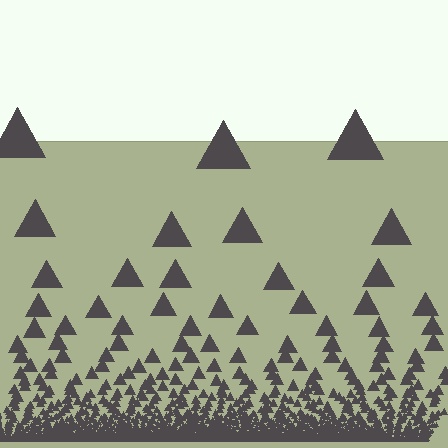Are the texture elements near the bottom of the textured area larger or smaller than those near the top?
Smaller. The gradient is inverted — elements near the bottom are smaller and denser.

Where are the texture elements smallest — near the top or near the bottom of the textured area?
Near the bottom.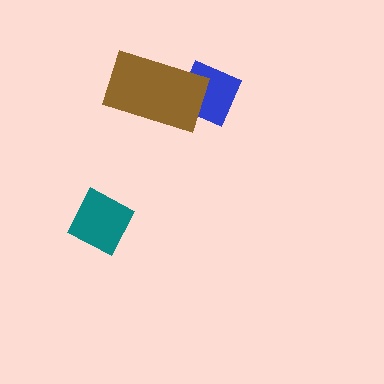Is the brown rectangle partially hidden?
No, no other shape covers it.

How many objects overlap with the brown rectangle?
1 object overlaps with the brown rectangle.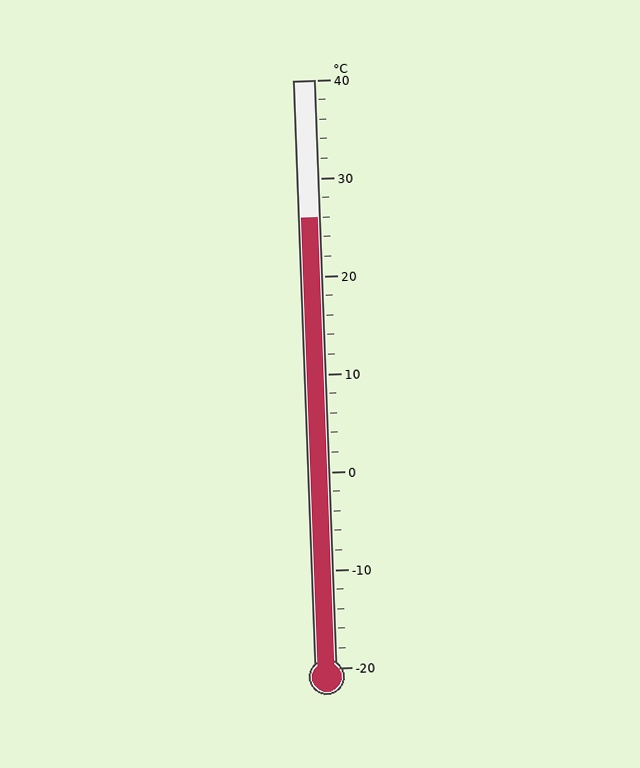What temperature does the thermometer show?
The thermometer shows approximately 26°C.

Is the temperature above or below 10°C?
The temperature is above 10°C.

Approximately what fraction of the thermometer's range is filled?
The thermometer is filled to approximately 75% of its range.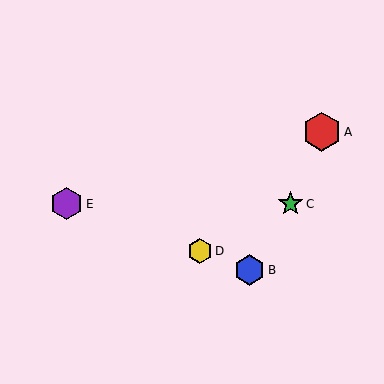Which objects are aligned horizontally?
Objects C, E are aligned horizontally.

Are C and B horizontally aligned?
No, C is at y≈204 and B is at y≈270.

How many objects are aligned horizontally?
2 objects (C, E) are aligned horizontally.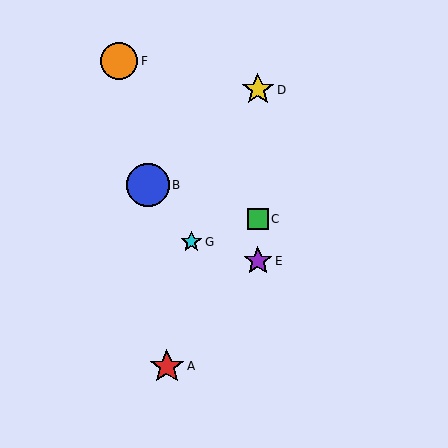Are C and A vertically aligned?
No, C is at x≈258 and A is at x≈167.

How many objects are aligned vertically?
3 objects (C, D, E) are aligned vertically.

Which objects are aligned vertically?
Objects C, D, E are aligned vertically.